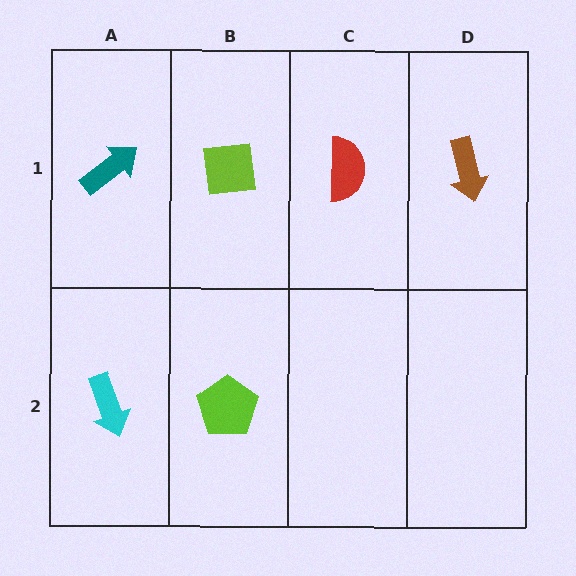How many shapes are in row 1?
4 shapes.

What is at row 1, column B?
A lime square.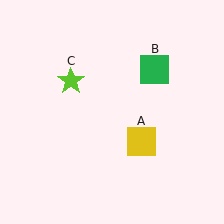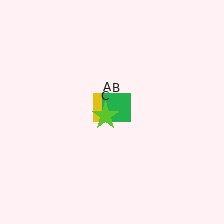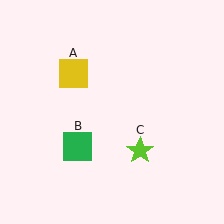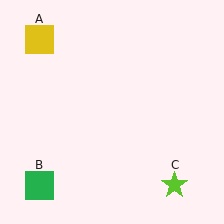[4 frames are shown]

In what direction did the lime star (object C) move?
The lime star (object C) moved down and to the right.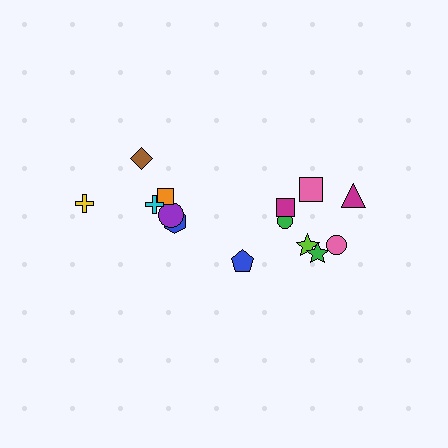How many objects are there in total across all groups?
There are 14 objects.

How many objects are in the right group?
There are 8 objects.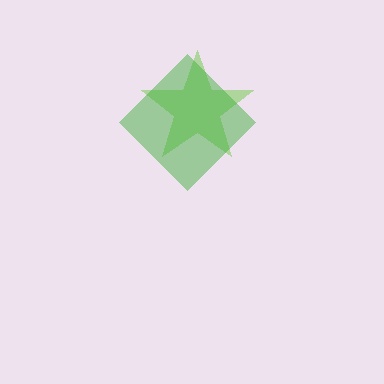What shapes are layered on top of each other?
The layered shapes are: a lime star, a green diamond.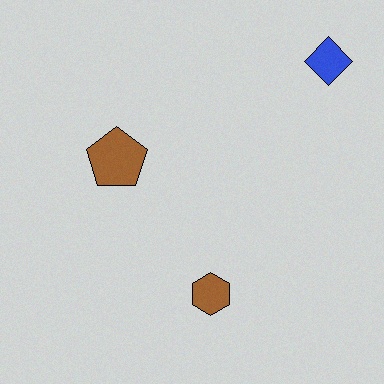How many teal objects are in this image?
There are no teal objects.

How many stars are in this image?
There are no stars.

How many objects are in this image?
There are 3 objects.